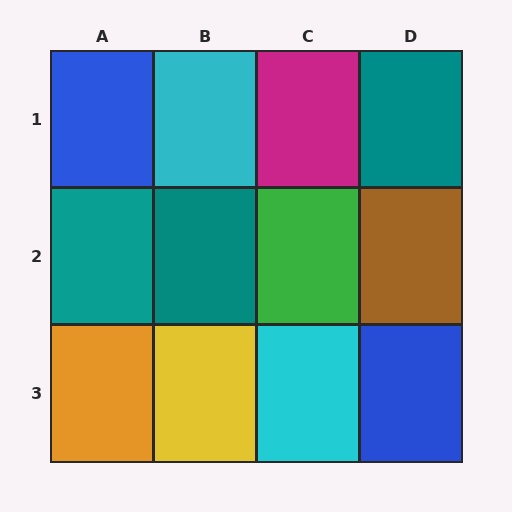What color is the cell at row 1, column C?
Magenta.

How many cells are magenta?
1 cell is magenta.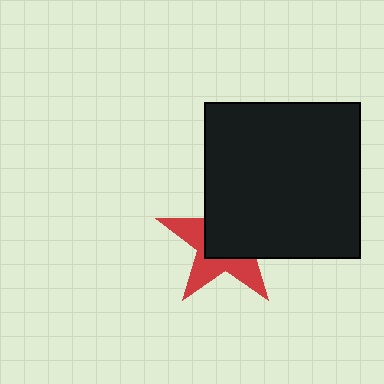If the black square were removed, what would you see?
You would see the complete red star.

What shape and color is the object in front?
The object in front is a black square.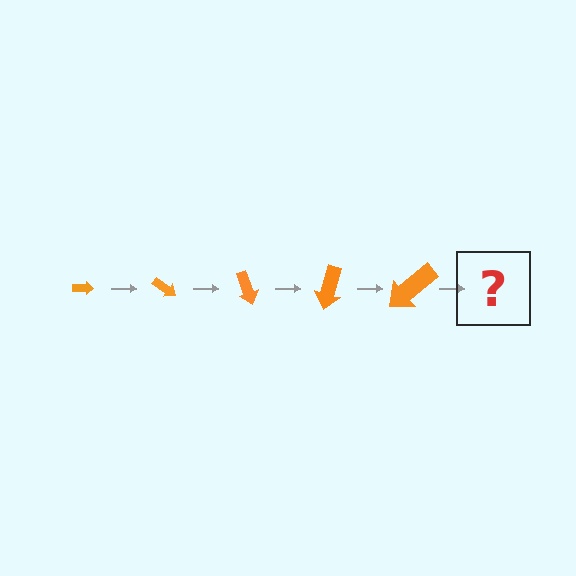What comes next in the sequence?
The next element should be an arrow, larger than the previous one and rotated 175 degrees from the start.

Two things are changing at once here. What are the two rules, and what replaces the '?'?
The two rules are that the arrow grows larger each step and it rotates 35 degrees each step. The '?' should be an arrow, larger than the previous one and rotated 175 degrees from the start.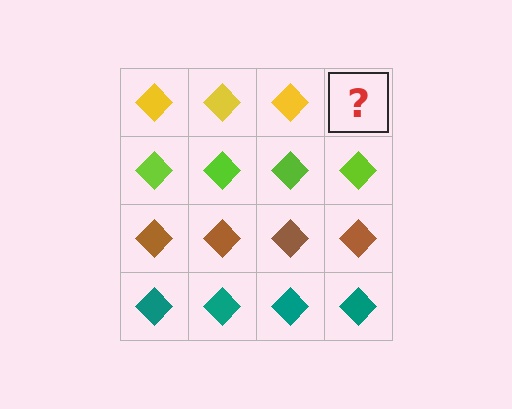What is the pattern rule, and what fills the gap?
The rule is that each row has a consistent color. The gap should be filled with a yellow diamond.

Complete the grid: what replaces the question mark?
The question mark should be replaced with a yellow diamond.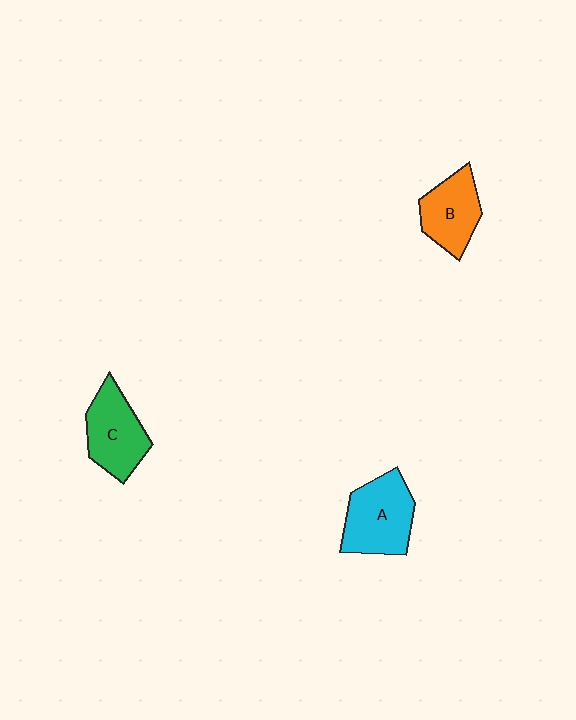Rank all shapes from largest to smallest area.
From largest to smallest: A (cyan), C (green), B (orange).